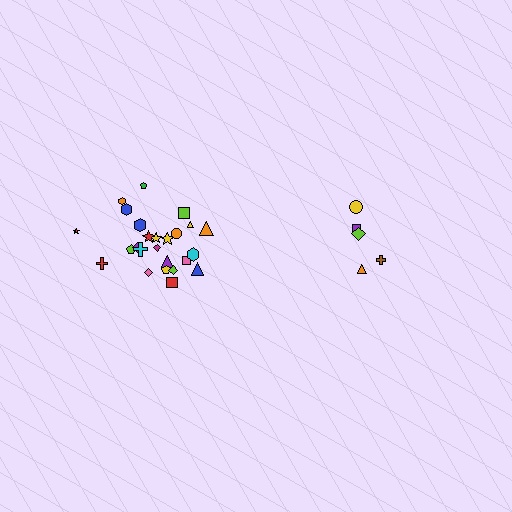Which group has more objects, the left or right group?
The left group.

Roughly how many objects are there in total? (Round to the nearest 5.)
Roughly 30 objects in total.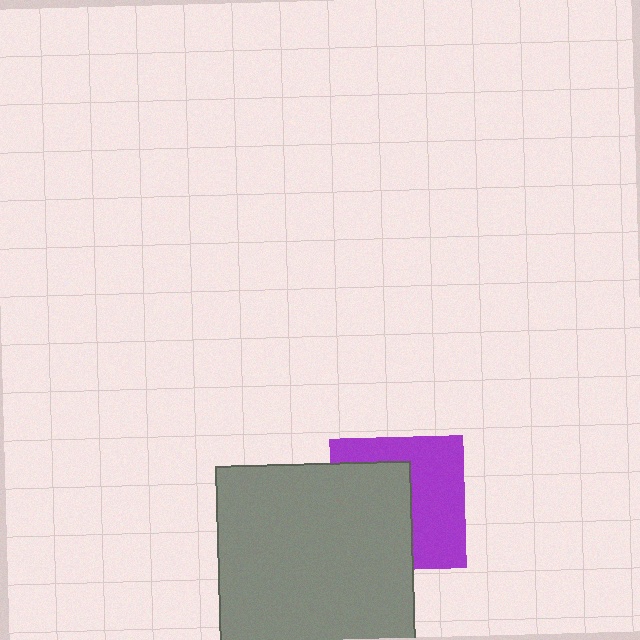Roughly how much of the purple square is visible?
About half of it is visible (roughly 50%).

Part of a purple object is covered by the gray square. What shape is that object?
It is a square.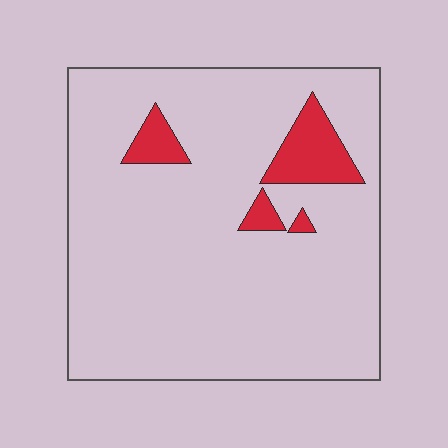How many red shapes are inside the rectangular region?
4.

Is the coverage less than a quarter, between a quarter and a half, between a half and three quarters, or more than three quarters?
Less than a quarter.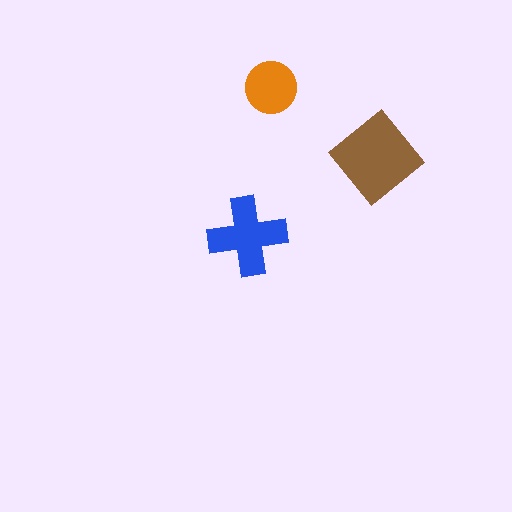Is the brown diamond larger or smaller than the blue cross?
Larger.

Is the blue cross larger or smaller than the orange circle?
Larger.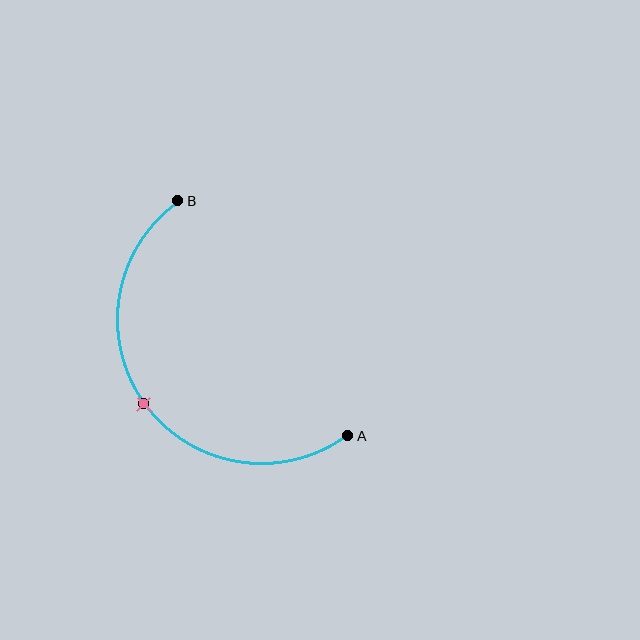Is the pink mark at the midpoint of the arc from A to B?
Yes. The pink mark lies on the arc at equal arc-length from both A and B — it is the arc midpoint.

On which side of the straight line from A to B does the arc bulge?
The arc bulges below and to the left of the straight line connecting A and B.